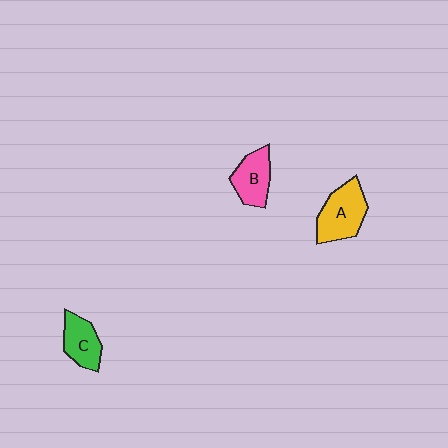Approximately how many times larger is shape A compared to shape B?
Approximately 1.3 times.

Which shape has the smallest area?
Shape C (green).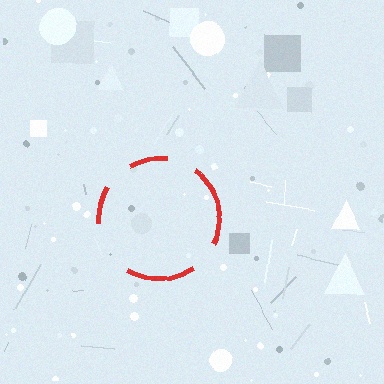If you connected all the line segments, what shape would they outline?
They would outline a circle.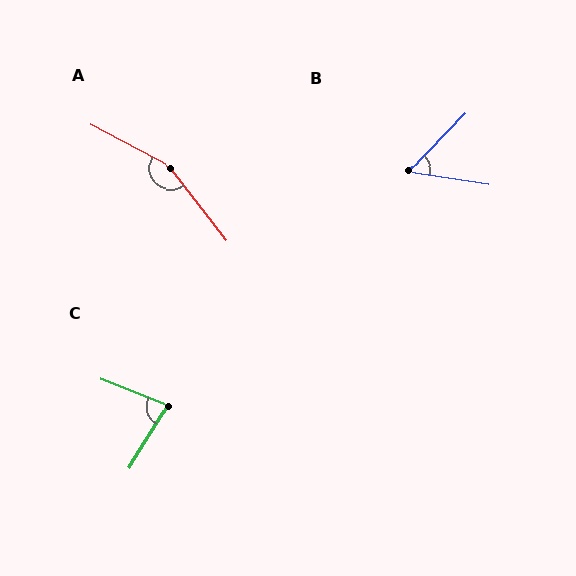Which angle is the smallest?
B, at approximately 55 degrees.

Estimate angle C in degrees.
Approximately 80 degrees.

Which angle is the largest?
A, at approximately 156 degrees.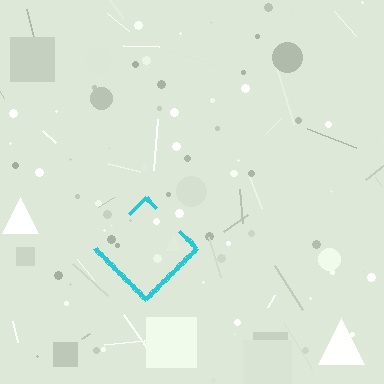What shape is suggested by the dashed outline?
The dashed outline suggests a diamond.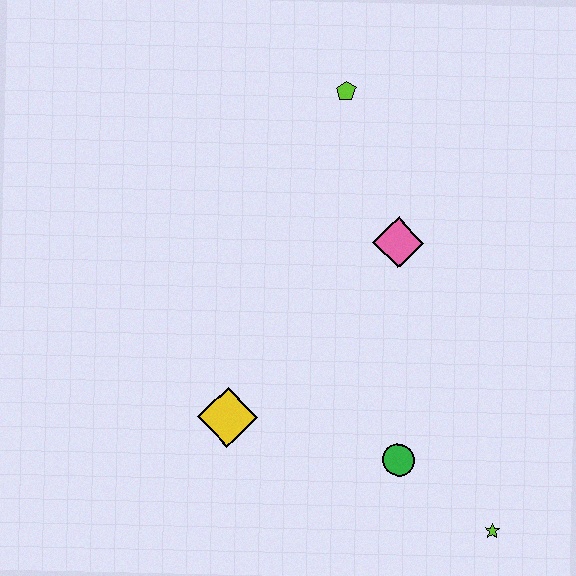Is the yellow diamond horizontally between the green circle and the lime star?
No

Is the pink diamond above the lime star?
Yes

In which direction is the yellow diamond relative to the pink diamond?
The yellow diamond is below the pink diamond.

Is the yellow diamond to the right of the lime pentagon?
No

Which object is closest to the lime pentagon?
The pink diamond is closest to the lime pentagon.